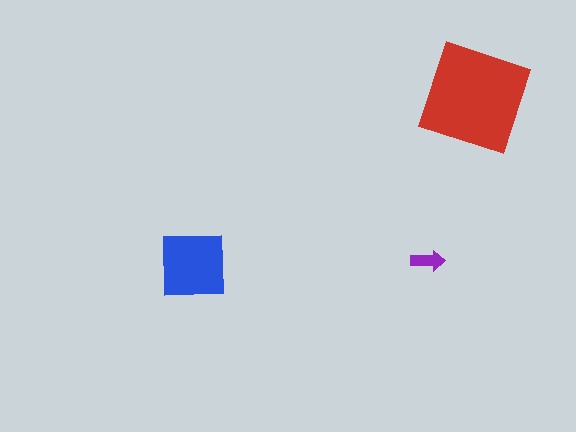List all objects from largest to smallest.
The red square, the blue square, the purple arrow.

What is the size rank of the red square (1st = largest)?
1st.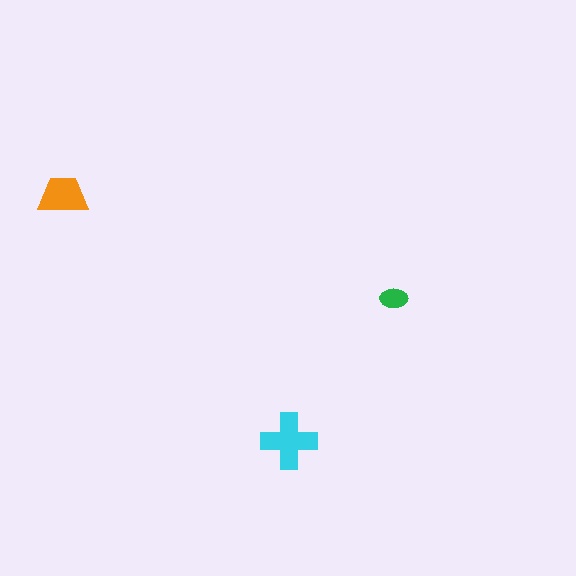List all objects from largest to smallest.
The cyan cross, the orange trapezoid, the green ellipse.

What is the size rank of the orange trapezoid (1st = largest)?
2nd.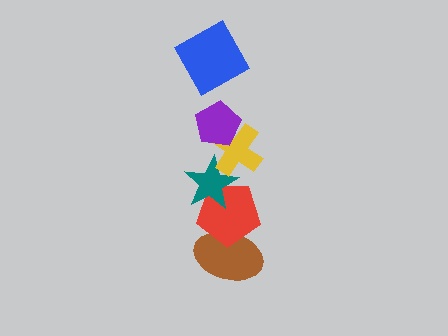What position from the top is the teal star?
The teal star is 4th from the top.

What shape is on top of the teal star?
The yellow cross is on top of the teal star.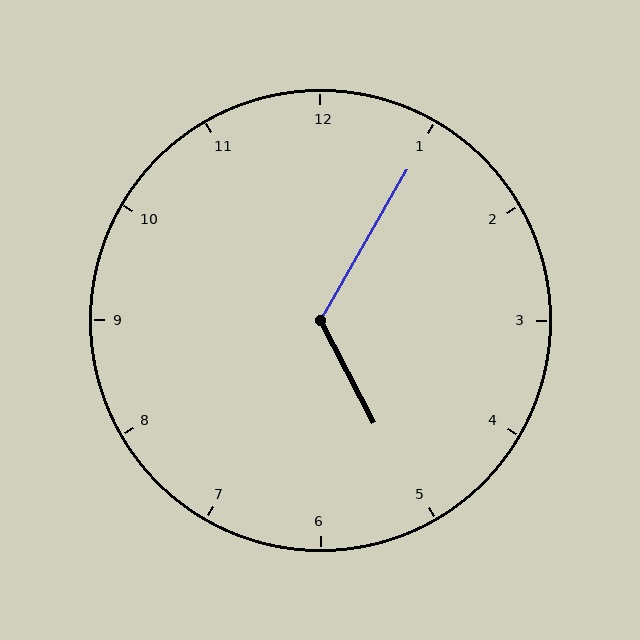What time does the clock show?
5:05.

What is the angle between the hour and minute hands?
Approximately 122 degrees.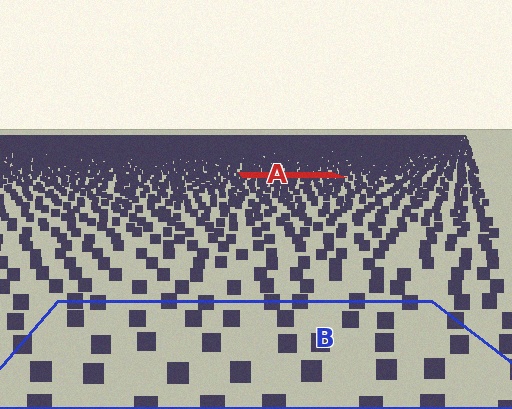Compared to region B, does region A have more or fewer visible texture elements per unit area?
Region A has more texture elements per unit area — they are packed more densely because it is farther away.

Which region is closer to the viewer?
Region B is closer. The texture elements there are larger and more spread out.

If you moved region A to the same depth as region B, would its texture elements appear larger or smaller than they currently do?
They would appear larger. At a closer depth, the same texture elements are projected at a bigger on-screen size.